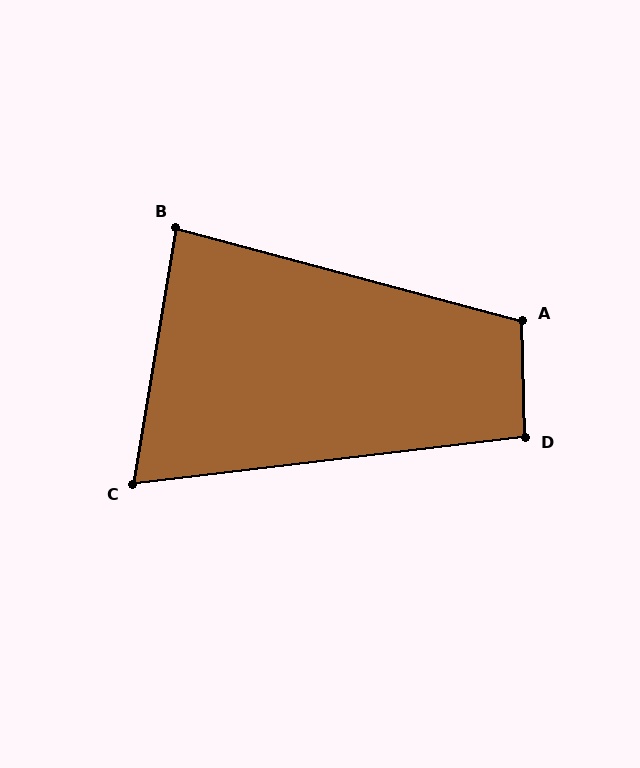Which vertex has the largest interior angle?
A, at approximately 106 degrees.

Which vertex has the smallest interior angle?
C, at approximately 74 degrees.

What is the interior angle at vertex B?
Approximately 85 degrees (acute).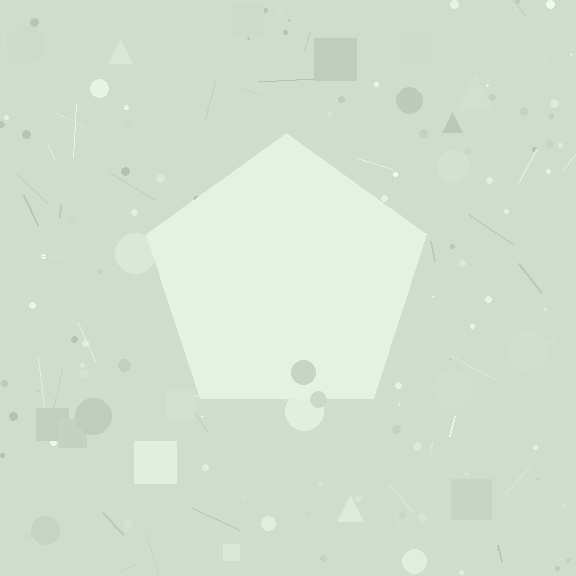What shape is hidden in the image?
A pentagon is hidden in the image.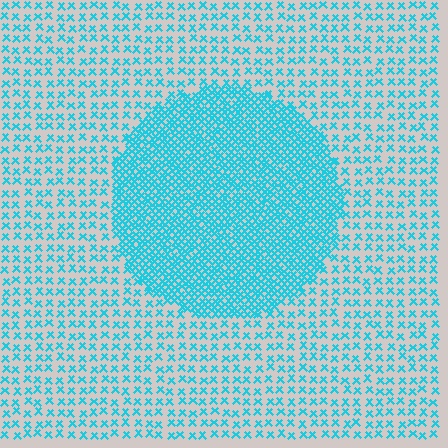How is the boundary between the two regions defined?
The boundary is defined by a change in element density (approximately 2.8x ratio). All elements are the same color, size, and shape.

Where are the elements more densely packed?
The elements are more densely packed inside the circle boundary.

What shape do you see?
I see a circle.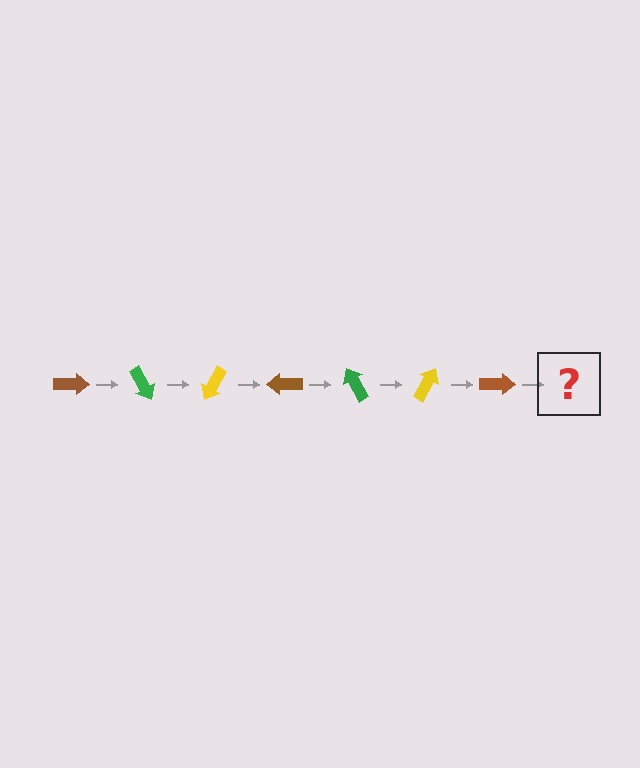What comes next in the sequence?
The next element should be a green arrow, rotated 420 degrees from the start.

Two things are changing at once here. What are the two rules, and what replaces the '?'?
The two rules are that it rotates 60 degrees each step and the color cycles through brown, green, and yellow. The '?' should be a green arrow, rotated 420 degrees from the start.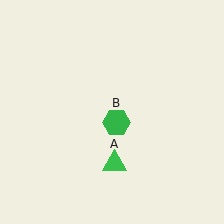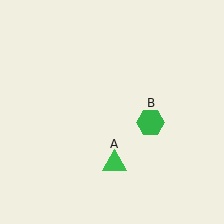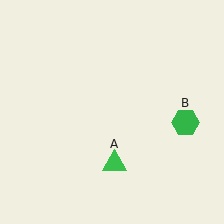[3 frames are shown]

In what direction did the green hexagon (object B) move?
The green hexagon (object B) moved right.